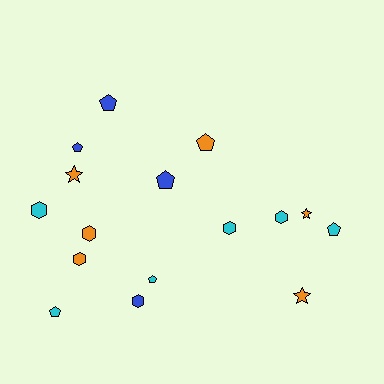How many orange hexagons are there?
There are 2 orange hexagons.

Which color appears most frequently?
Cyan, with 6 objects.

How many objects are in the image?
There are 16 objects.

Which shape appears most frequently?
Pentagon, with 7 objects.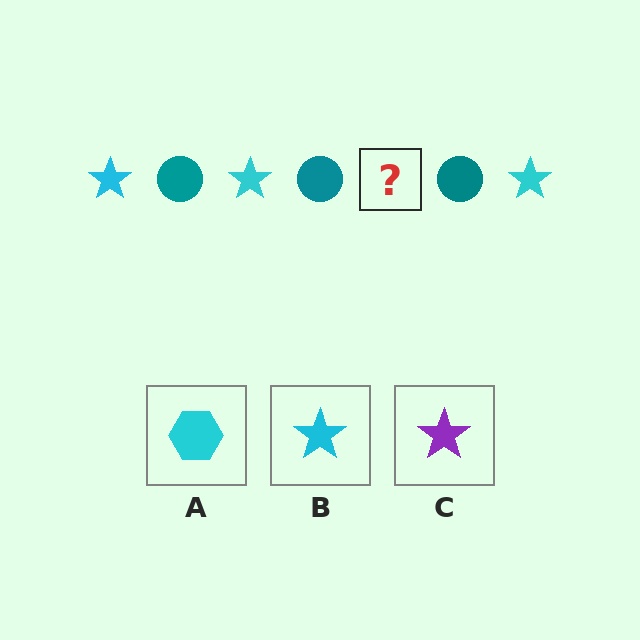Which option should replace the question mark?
Option B.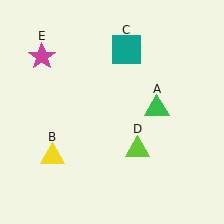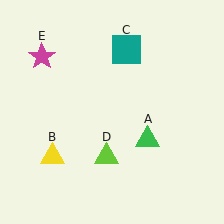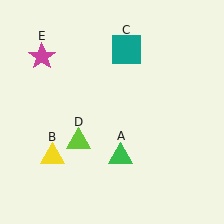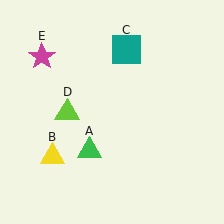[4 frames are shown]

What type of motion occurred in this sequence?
The green triangle (object A), lime triangle (object D) rotated clockwise around the center of the scene.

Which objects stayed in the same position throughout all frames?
Yellow triangle (object B) and teal square (object C) and magenta star (object E) remained stationary.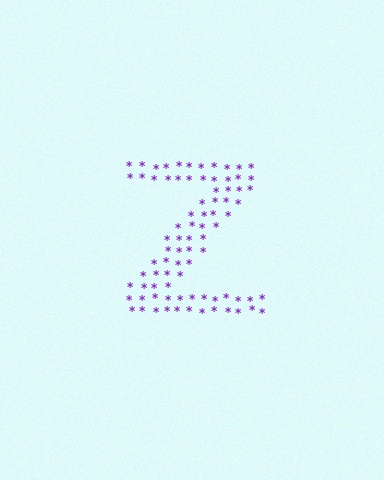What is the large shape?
The large shape is the letter Z.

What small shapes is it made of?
It is made of small asterisks.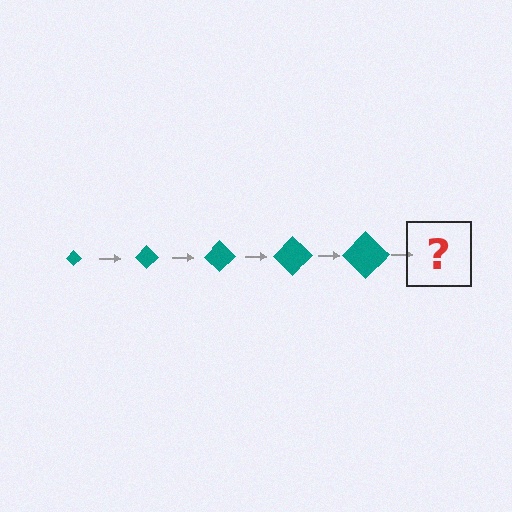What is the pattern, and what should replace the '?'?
The pattern is that the diamond gets progressively larger each step. The '?' should be a teal diamond, larger than the previous one.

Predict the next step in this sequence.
The next step is a teal diamond, larger than the previous one.